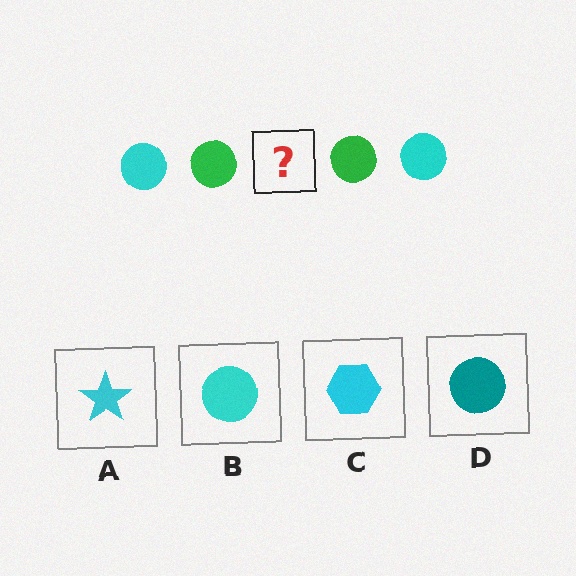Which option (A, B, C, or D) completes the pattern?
B.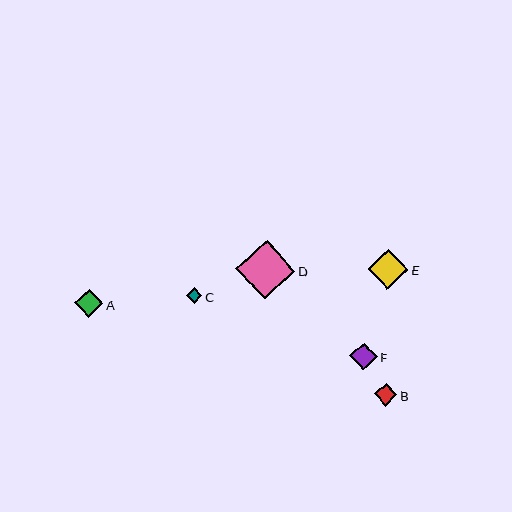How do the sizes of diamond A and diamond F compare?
Diamond A and diamond F are approximately the same size.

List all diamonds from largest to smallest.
From largest to smallest: D, E, A, F, B, C.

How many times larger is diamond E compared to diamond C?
Diamond E is approximately 2.6 times the size of diamond C.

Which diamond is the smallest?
Diamond C is the smallest with a size of approximately 15 pixels.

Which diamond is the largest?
Diamond D is the largest with a size of approximately 59 pixels.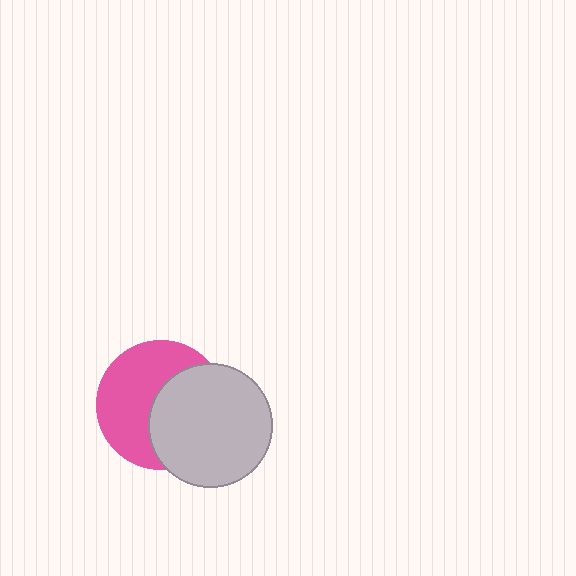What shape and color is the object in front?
The object in front is a light gray circle.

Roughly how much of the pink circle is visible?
About half of it is visible (roughly 54%).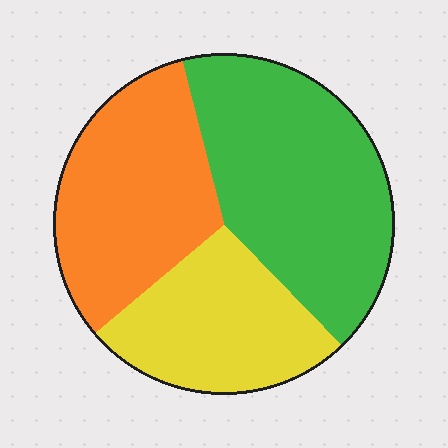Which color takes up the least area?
Yellow, at roughly 25%.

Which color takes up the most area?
Green, at roughly 40%.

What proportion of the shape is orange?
Orange takes up between a sixth and a third of the shape.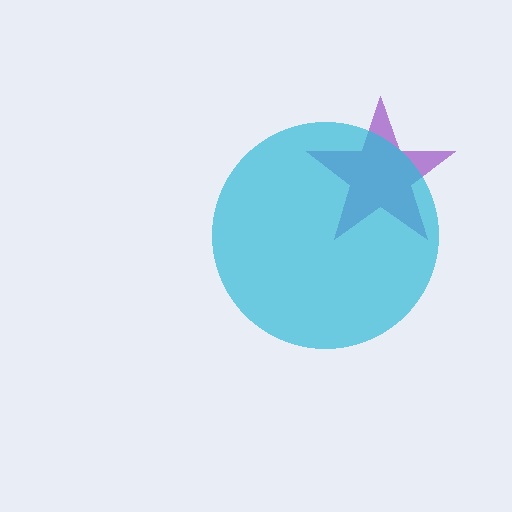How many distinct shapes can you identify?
There are 2 distinct shapes: a purple star, a cyan circle.